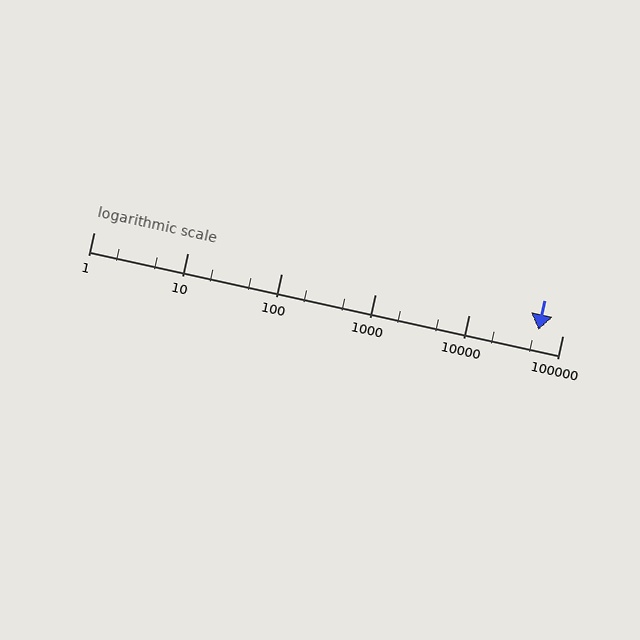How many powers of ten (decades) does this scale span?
The scale spans 5 decades, from 1 to 100000.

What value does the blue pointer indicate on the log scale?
The pointer indicates approximately 56000.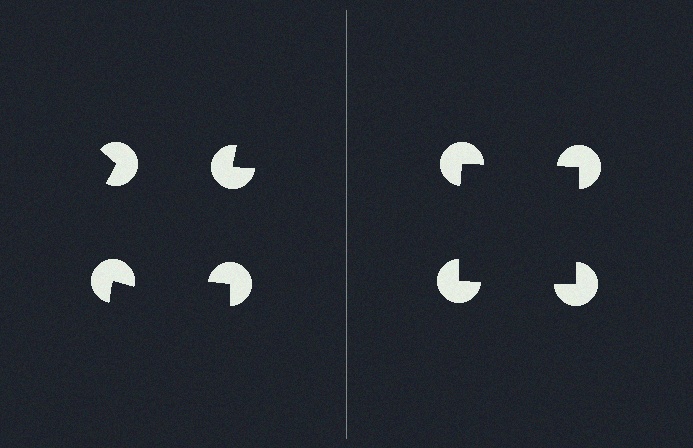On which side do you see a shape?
An illusory square appears on the right side. On the left side the wedge cuts are rotated, so no coherent shape forms.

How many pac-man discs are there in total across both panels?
8 — 4 on each side.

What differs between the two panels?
The pac-man discs are positioned identically on both sides; only the wedge orientations differ. On the right they align to a square; on the left they are misaligned.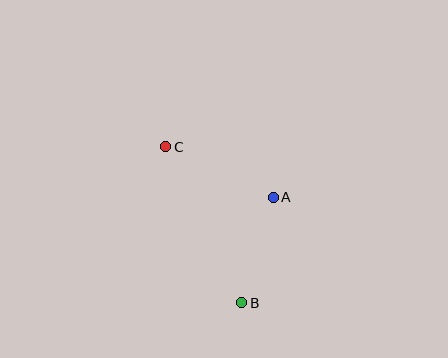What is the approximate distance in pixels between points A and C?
The distance between A and C is approximately 119 pixels.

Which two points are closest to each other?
Points A and B are closest to each other.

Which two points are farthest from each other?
Points B and C are farthest from each other.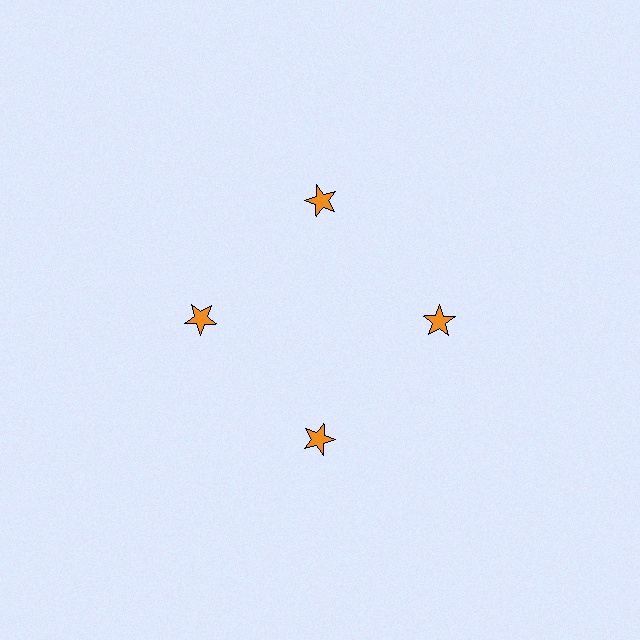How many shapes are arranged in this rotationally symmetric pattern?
There are 4 shapes, arranged in 4 groups of 1.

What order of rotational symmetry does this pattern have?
This pattern has 4-fold rotational symmetry.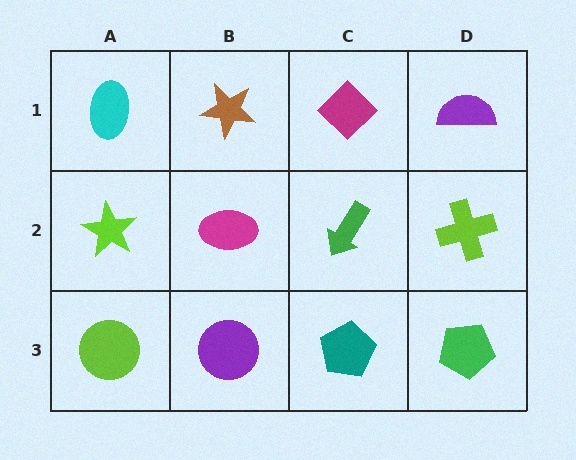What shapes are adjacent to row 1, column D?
A lime cross (row 2, column D), a magenta diamond (row 1, column C).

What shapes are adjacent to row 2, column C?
A magenta diamond (row 1, column C), a teal pentagon (row 3, column C), a magenta ellipse (row 2, column B), a lime cross (row 2, column D).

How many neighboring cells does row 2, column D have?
3.